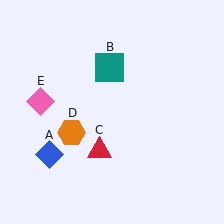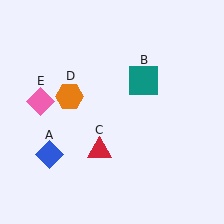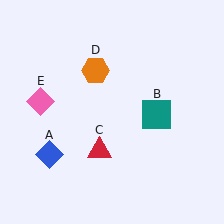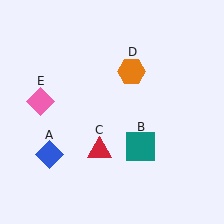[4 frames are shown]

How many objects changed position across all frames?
2 objects changed position: teal square (object B), orange hexagon (object D).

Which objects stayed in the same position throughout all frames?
Blue diamond (object A) and red triangle (object C) and pink diamond (object E) remained stationary.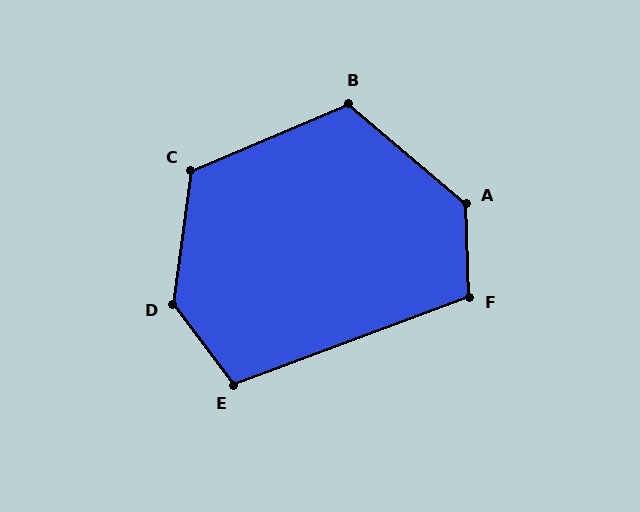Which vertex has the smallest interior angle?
E, at approximately 107 degrees.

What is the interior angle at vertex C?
Approximately 121 degrees (obtuse).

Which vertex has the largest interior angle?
D, at approximately 135 degrees.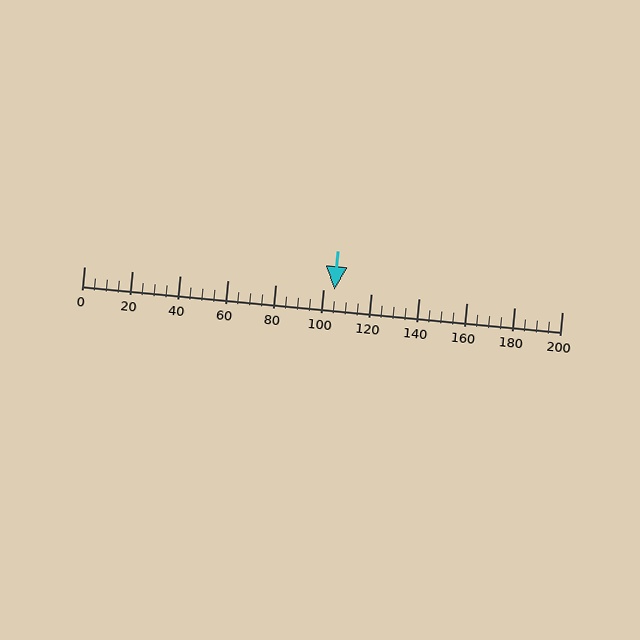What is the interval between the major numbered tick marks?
The major tick marks are spaced 20 units apart.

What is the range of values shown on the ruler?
The ruler shows values from 0 to 200.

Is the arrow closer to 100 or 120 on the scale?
The arrow is closer to 100.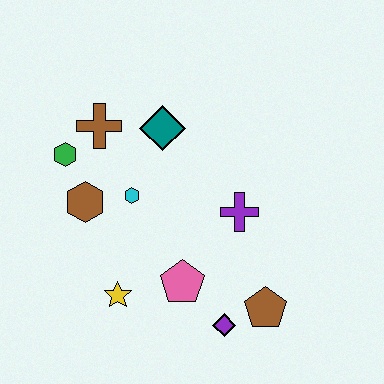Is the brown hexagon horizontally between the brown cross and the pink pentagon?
No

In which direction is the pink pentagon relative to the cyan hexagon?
The pink pentagon is below the cyan hexagon.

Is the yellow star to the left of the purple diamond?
Yes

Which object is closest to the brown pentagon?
The purple diamond is closest to the brown pentagon.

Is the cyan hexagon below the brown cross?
Yes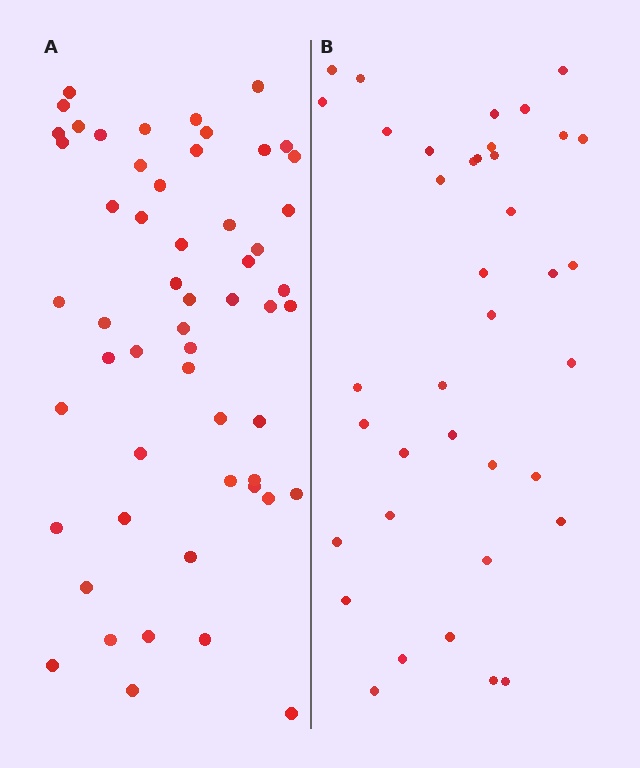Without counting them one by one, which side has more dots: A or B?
Region A (the left region) has more dots.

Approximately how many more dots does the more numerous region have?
Region A has approximately 15 more dots than region B.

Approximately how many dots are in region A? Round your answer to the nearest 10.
About 60 dots. (The exact count is 55, which rounds to 60.)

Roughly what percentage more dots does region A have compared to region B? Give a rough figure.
About 45% more.